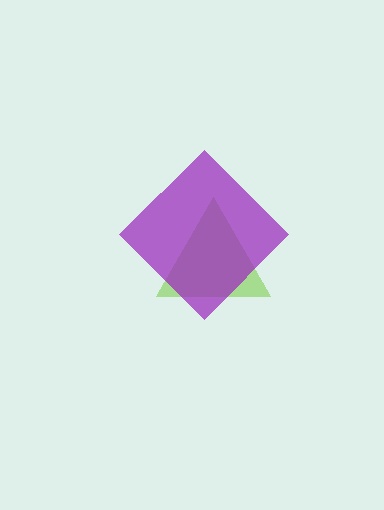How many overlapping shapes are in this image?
There are 2 overlapping shapes in the image.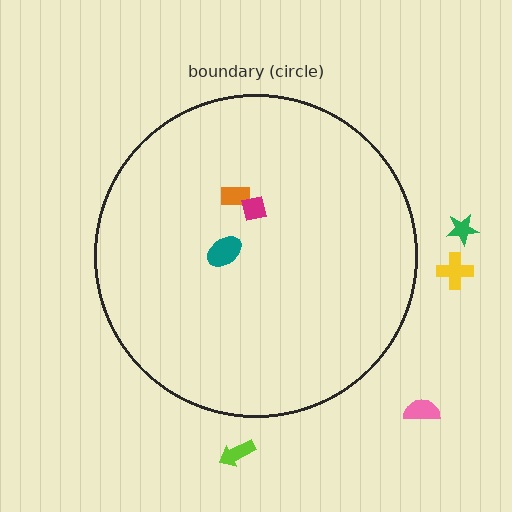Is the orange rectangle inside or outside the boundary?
Inside.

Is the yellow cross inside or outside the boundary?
Outside.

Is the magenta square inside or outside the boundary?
Inside.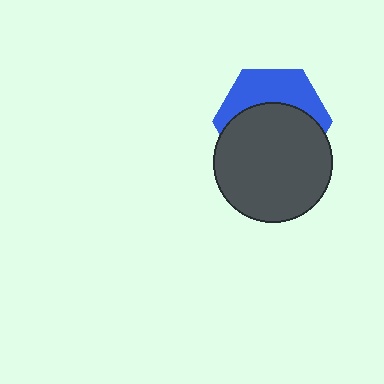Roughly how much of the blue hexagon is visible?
A small part of it is visible (roughly 39%).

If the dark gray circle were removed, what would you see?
You would see the complete blue hexagon.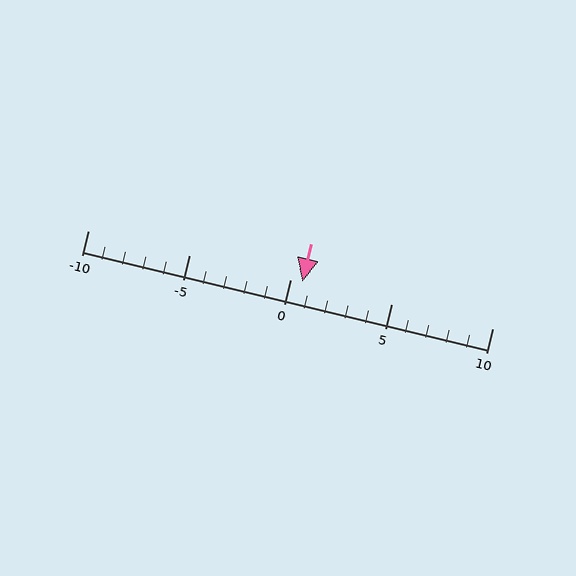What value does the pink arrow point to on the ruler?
The pink arrow points to approximately 1.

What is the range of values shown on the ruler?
The ruler shows values from -10 to 10.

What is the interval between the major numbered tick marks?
The major tick marks are spaced 5 units apart.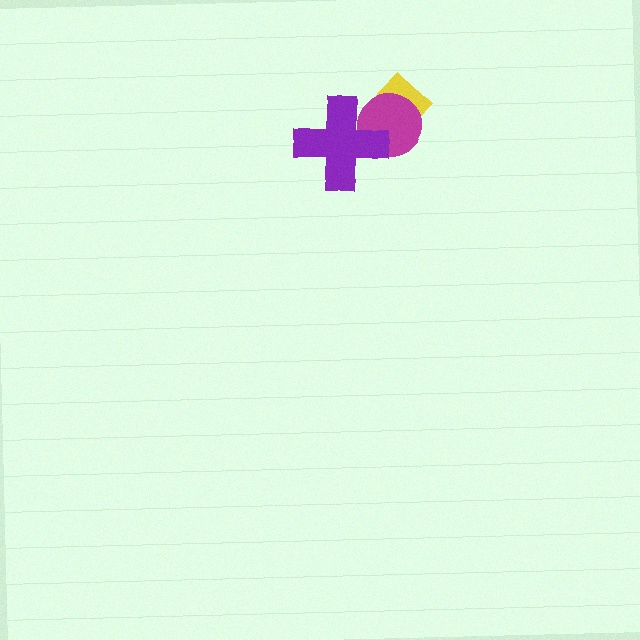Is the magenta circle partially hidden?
Yes, it is partially covered by another shape.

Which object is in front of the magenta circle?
The purple cross is in front of the magenta circle.